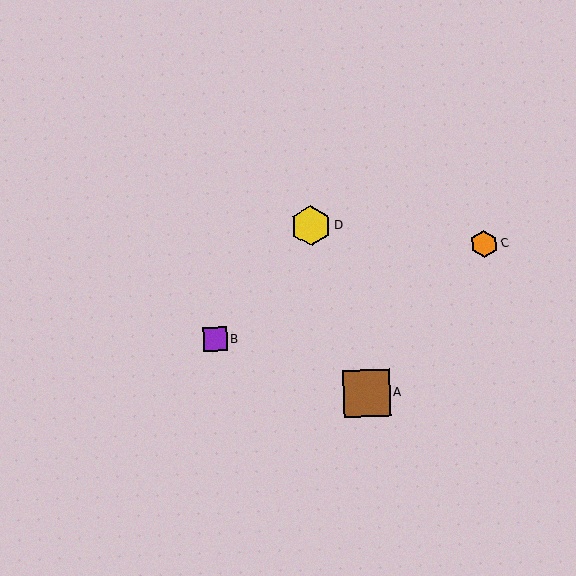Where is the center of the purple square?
The center of the purple square is at (215, 340).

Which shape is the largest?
The brown square (labeled A) is the largest.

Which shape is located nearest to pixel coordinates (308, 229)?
The yellow hexagon (labeled D) at (311, 226) is nearest to that location.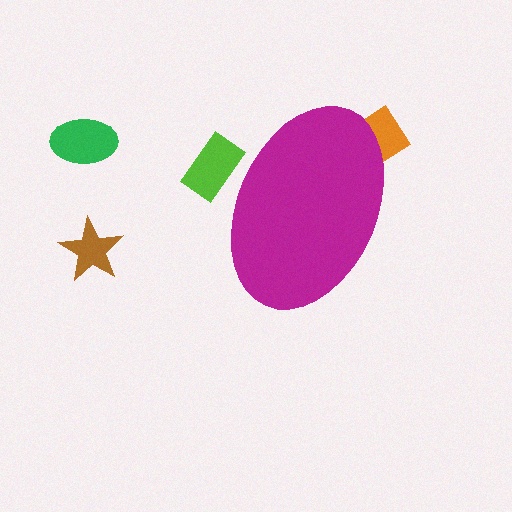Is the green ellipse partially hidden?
No, the green ellipse is fully visible.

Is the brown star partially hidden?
No, the brown star is fully visible.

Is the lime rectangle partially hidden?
Yes, the lime rectangle is partially hidden behind the magenta ellipse.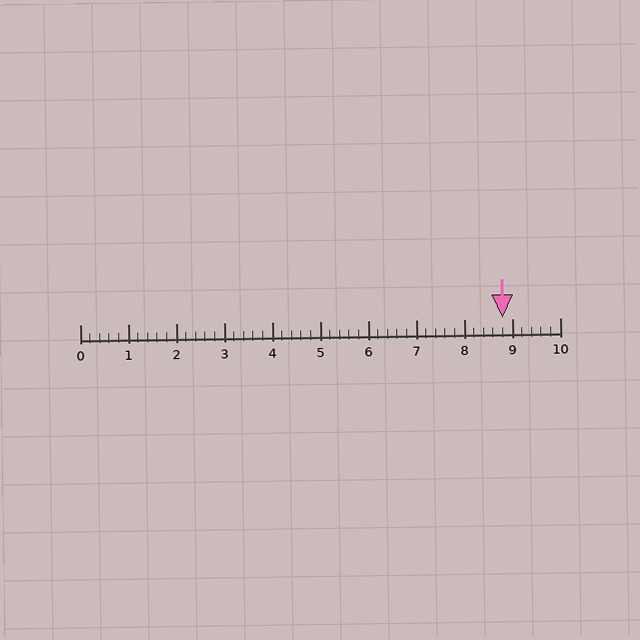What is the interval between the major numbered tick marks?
The major tick marks are spaced 1 units apart.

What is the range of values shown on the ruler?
The ruler shows values from 0 to 10.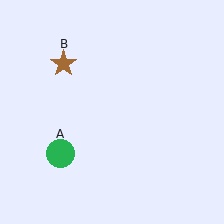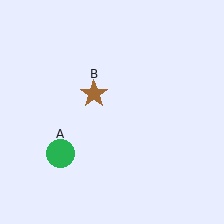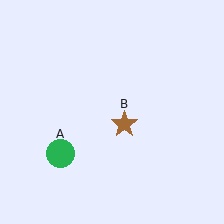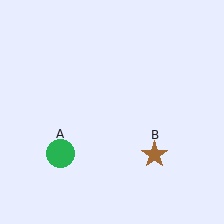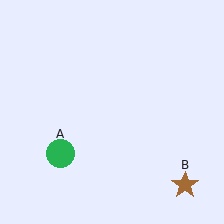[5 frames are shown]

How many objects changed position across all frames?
1 object changed position: brown star (object B).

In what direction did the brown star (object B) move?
The brown star (object B) moved down and to the right.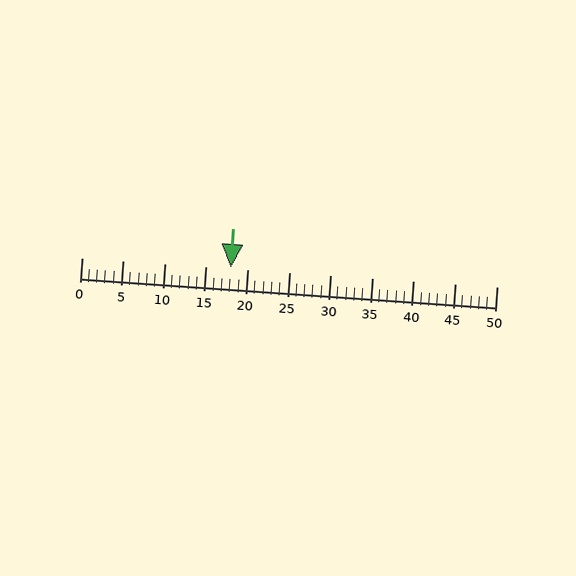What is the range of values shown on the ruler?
The ruler shows values from 0 to 50.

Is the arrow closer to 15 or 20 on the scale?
The arrow is closer to 20.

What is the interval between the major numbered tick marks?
The major tick marks are spaced 5 units apart.